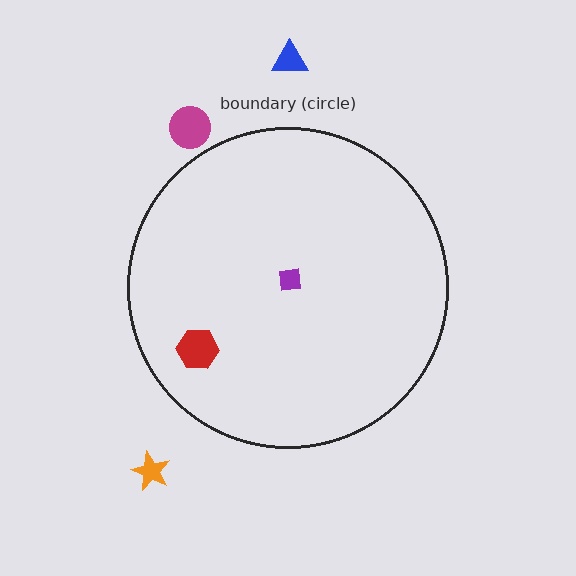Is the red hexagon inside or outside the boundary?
Inside.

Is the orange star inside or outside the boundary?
Outside.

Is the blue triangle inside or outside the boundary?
Outside.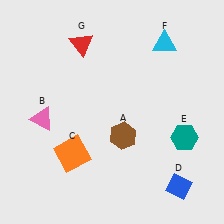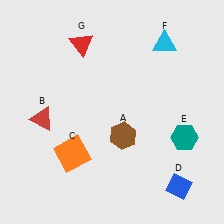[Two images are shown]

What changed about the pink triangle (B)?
In Image 1, B is pink. In Image 2, it changed to red.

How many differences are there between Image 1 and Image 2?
There is 1 difference between the two images.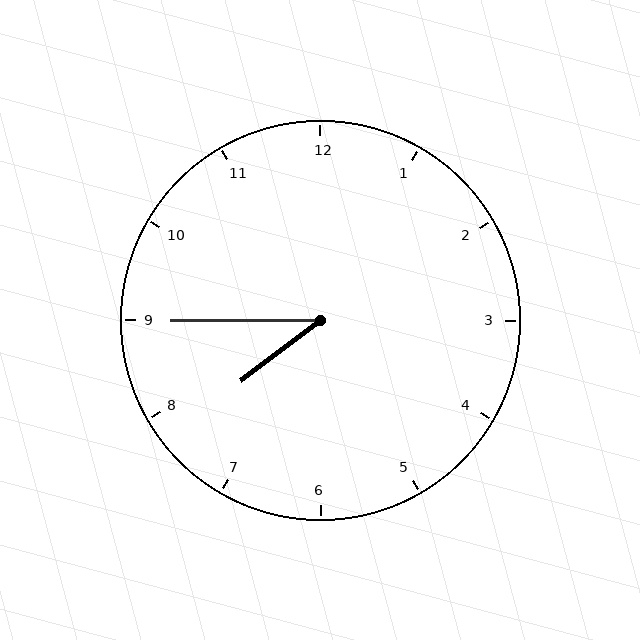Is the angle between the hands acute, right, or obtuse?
It is acute.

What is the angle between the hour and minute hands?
Approximately 38 degrees.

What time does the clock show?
7:45.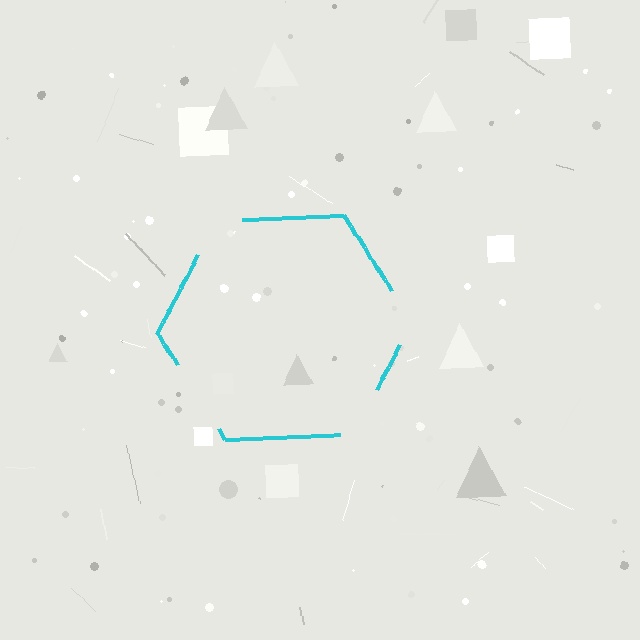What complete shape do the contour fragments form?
The contour fragments form a hexagon.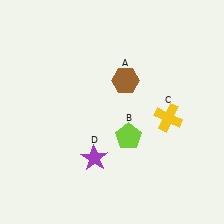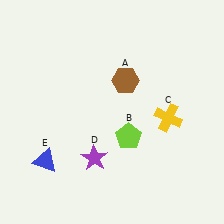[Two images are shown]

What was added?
A blue triangle (E) was added in Image 2.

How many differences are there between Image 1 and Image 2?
There is 1 difference between the two images.